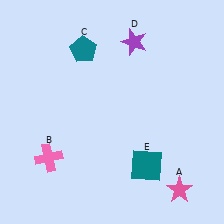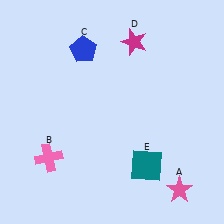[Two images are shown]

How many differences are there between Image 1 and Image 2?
There are 2 differences between the two images.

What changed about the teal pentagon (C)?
In Image 1, C is teal. In Image 2, it changed to blue.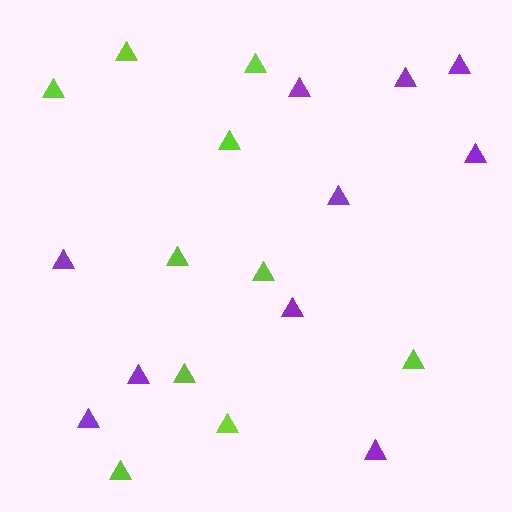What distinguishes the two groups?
There are 2 groups: one group of lime triangles (10) and one group of purple triangles (10).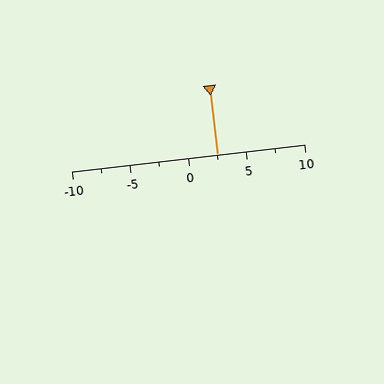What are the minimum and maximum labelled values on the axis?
The axis runs from -10 to 10.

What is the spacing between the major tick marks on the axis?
The major ticks are spaced 5 apart.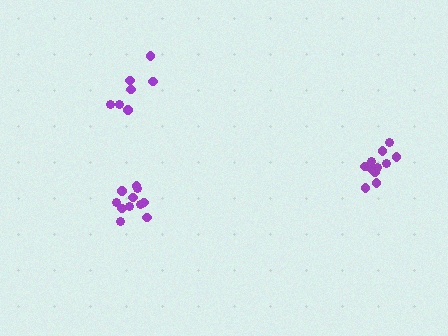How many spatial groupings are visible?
There are 3 spatial groupings.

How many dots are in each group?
Group 1: 11 dots, Group 2: 7 dots, Group 3: 11 dots (29 total).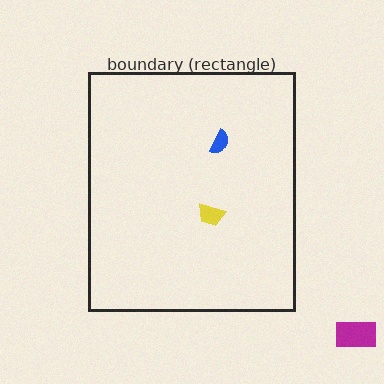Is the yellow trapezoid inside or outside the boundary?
Inside.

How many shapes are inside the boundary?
2 inside, 1 outside.